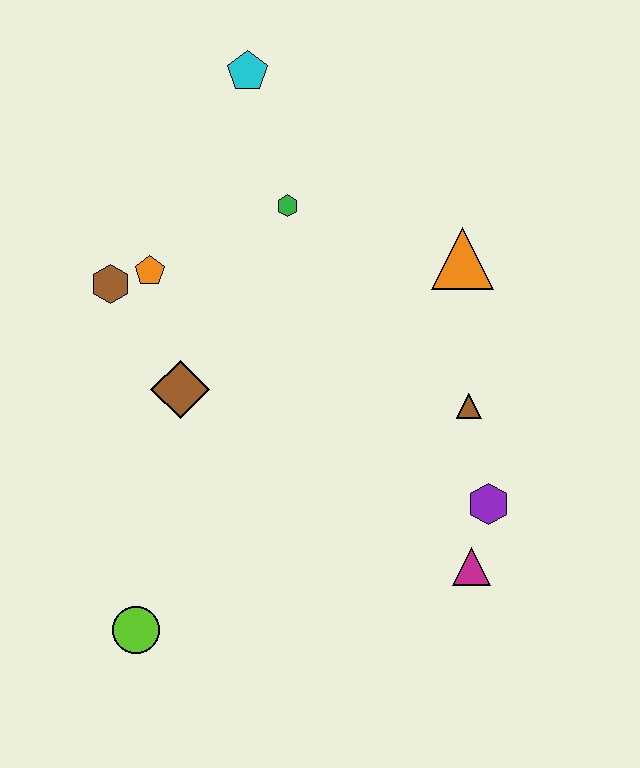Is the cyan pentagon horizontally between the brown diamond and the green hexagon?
Yes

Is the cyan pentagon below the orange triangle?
No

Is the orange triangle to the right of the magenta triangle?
No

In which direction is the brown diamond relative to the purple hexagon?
The brown diamond is to the left of the purple hexagon.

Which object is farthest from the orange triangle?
The lime circle is farthest from the orange triangle.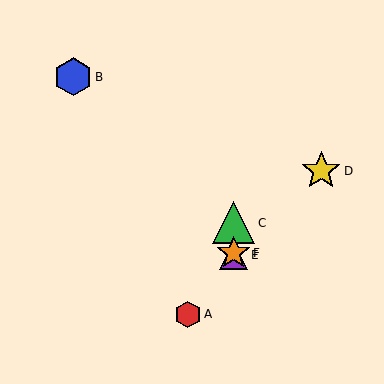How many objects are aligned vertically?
3 objects (C, E, F) are aligned vertically.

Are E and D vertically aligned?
No, E is at x≈234 and D is at x≈321.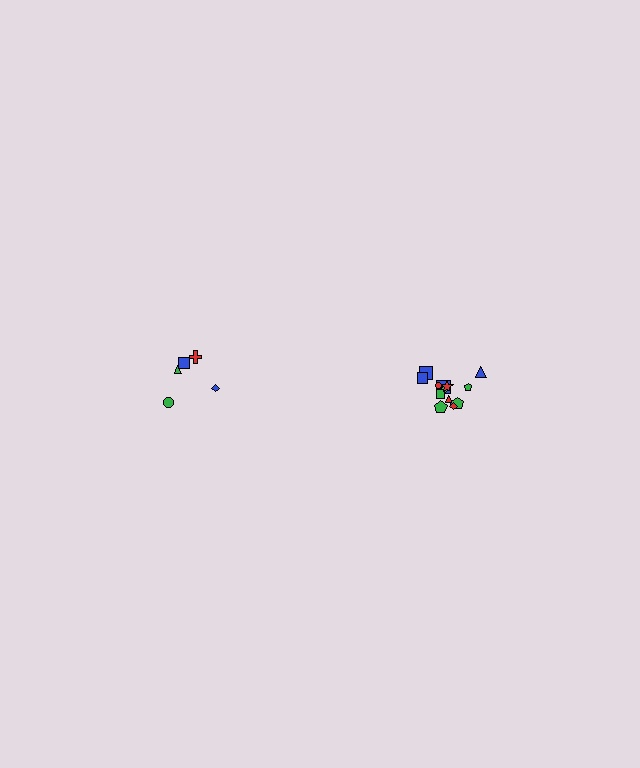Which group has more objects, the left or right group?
The right group.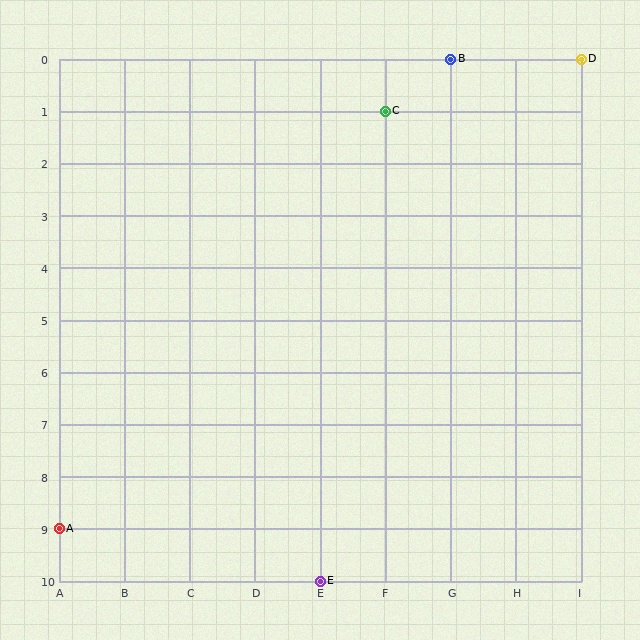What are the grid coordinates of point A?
Point A is at grid coordinates (A, 9).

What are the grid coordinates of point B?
Point B is at grid coordinates (G, 0).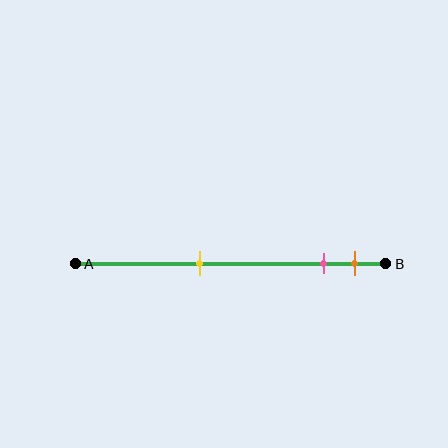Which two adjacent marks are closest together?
The pink and orange marks are the closest adjacent pair.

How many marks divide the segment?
There are 3 marks dividing the segment.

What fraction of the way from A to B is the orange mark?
The orange mark is approximately 90% (0.9) of the way from A to B.